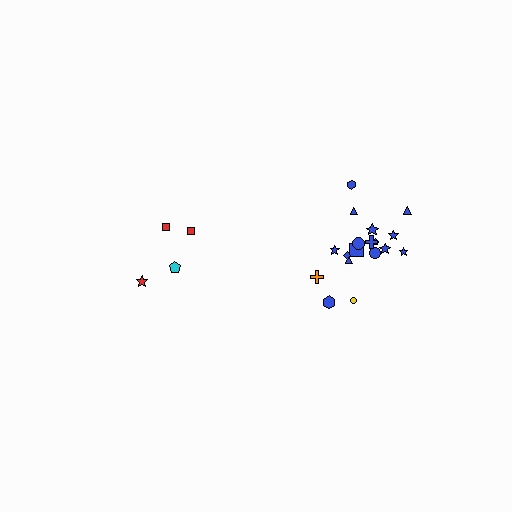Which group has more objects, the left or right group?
The right group.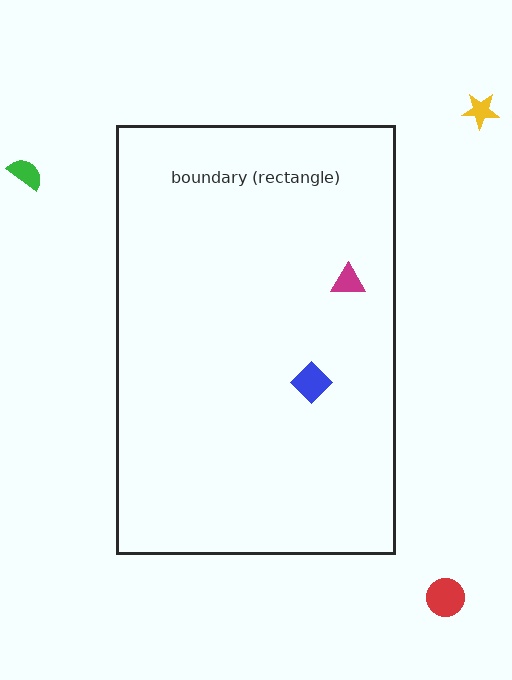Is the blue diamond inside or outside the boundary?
Inside.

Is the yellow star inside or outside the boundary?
Outside.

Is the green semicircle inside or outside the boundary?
Outside.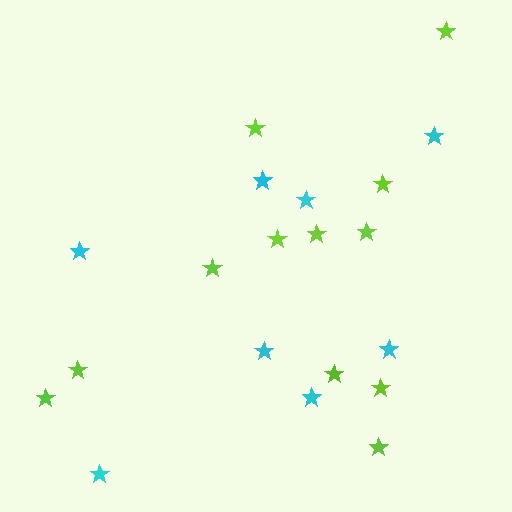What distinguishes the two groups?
There are 2 groups: one group of lime stars (12) and one group of cyan stars (8).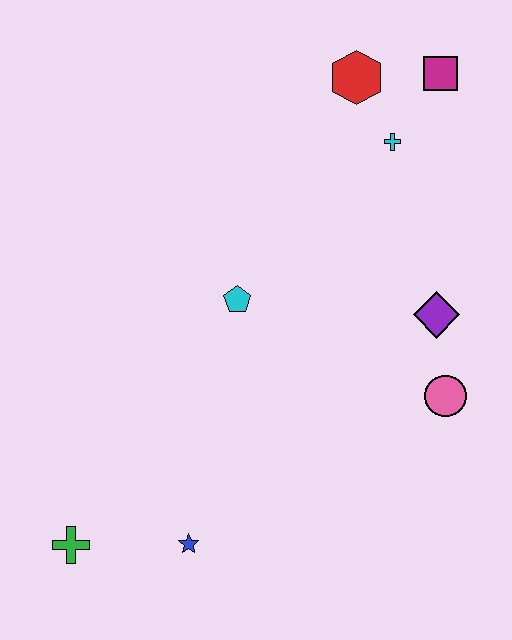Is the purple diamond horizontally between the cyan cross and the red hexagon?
No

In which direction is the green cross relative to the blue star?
The green cross is to the left of the blue star.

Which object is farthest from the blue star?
The magenta square is farthest from the blue star.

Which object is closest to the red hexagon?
The cyan cross is closest to the red hexagon.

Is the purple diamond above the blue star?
Yes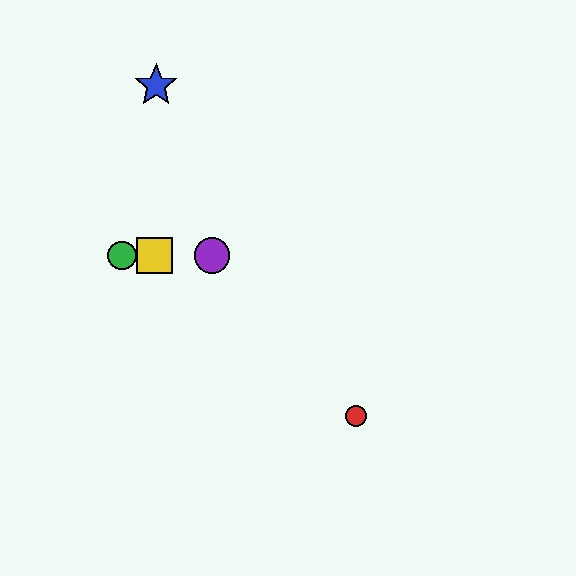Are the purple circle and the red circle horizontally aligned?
No, the purple circle is at y≈255 and the red circle is at y≈416.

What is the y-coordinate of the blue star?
The blue star is at y≈86.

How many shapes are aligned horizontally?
3 shapes (the green circle, the yellow square, the purple circle) are aligned horizontally.